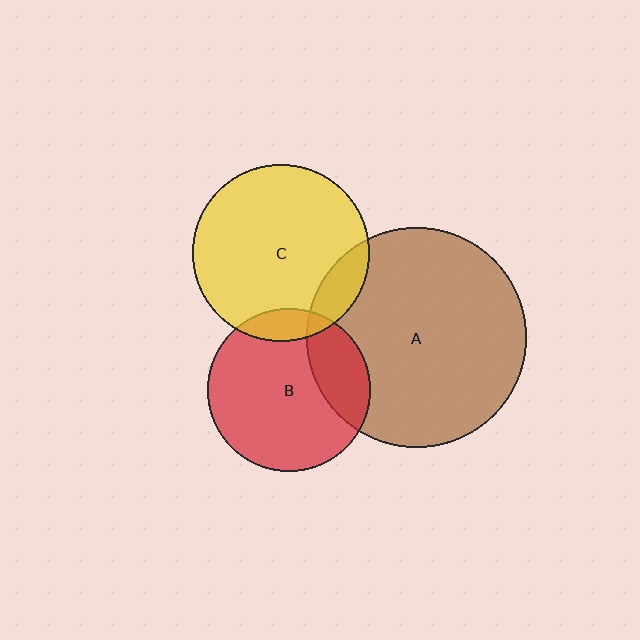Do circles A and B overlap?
Yes.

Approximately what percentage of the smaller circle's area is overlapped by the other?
Approximately 25%.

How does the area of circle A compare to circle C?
Approximately 1.6 times.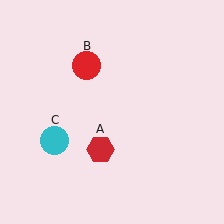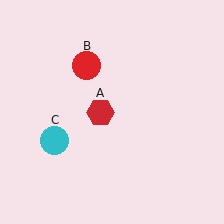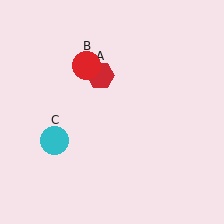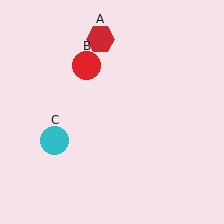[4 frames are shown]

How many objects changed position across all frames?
1 object changed position: red hexagon (object A).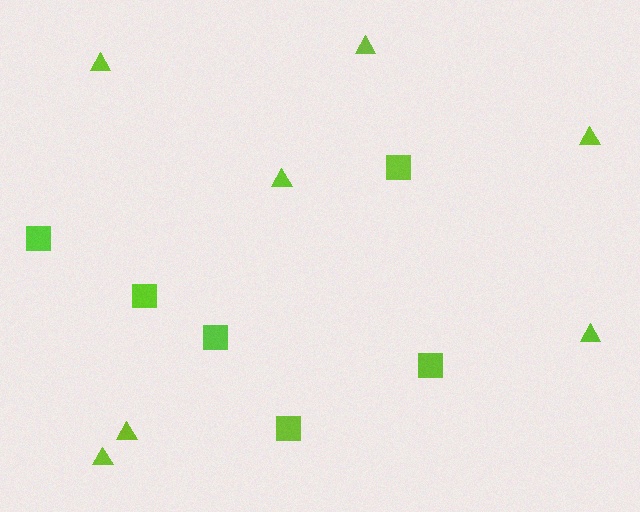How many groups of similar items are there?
There are 2 groups: one group of squares (6) and one group of triangles (7).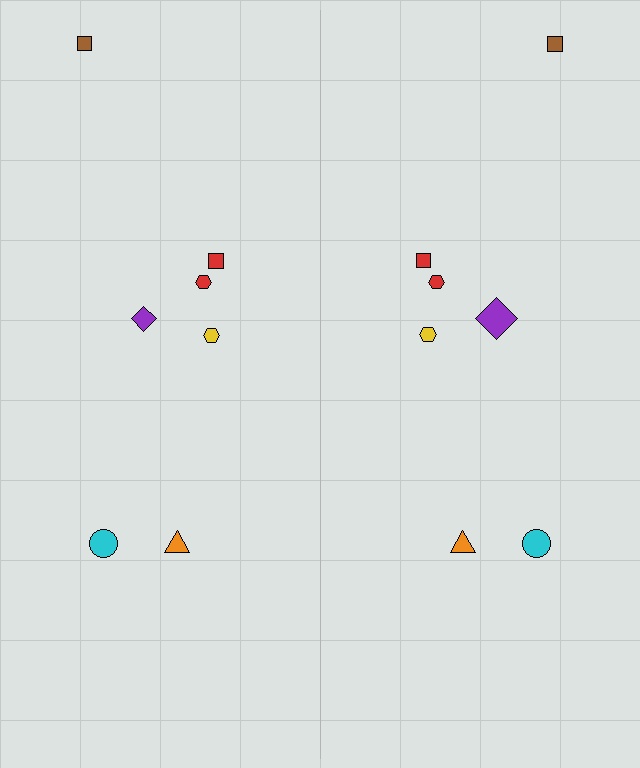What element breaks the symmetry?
The purple diamond on the right side has a different size than its mirror counterpart.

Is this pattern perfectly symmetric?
No, the pattern is not perfectly symmetric. The purple diamond on the right side has a different size than its mirror counterpart.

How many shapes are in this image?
There are 14 shapes in this image.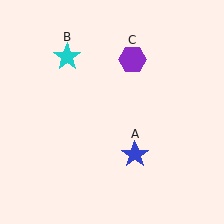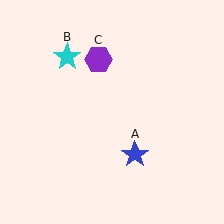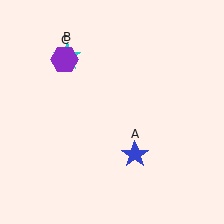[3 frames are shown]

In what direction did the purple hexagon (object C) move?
The purple hexagon (object C) moved left.